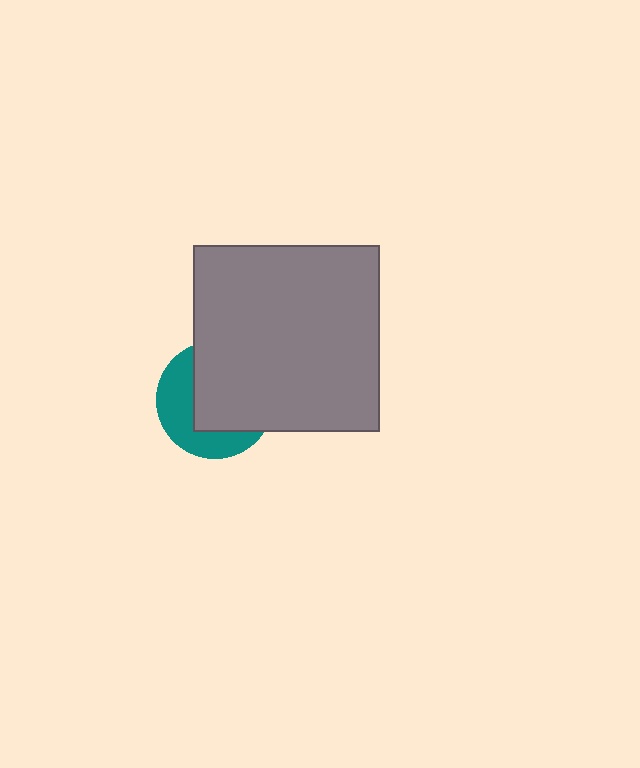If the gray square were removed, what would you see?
You would see the complete teal circle.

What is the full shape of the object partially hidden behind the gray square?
The partially hidden object is a teal circle.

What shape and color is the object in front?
The object in front is a gray square.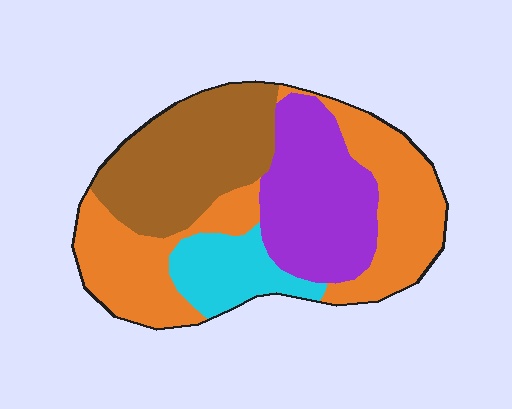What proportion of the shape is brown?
Brown takes up about one quarter (1/4) of the shape.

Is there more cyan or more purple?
Purple.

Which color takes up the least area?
Cyan, at roughly 10%.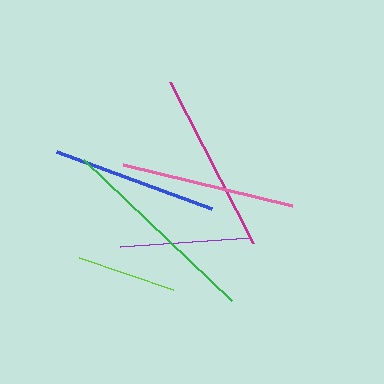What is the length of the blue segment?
The blue segment is approximately 165 pixels long.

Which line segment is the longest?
The green line is the longest at approximately 204 pixels.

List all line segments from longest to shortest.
From longest to shortest: green, magenta, pink, blue, purple, lime.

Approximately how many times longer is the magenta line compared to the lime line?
The magenta line is approximately 1.8 times the length of the lime line.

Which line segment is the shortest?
The lime line is the shortest at approximately 99 pixels.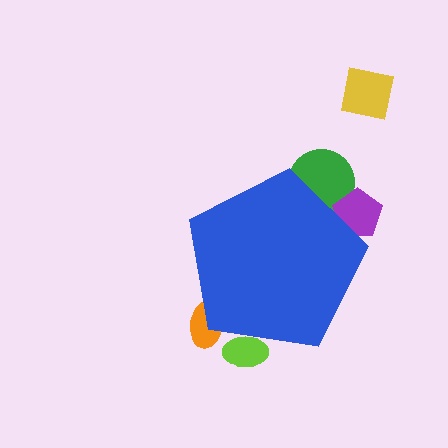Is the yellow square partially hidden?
No, the yellow square is fully visible.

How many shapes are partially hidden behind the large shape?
4 shapes are partially hidden.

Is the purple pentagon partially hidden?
Yes, the purple pentagon is partially hidden behind the blue pentagon.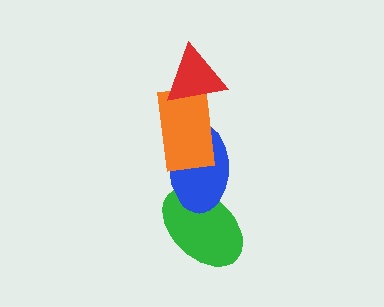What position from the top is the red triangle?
The red triangle is 1st from the top.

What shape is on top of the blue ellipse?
The orange rectangle is on top of the blue ellipse.